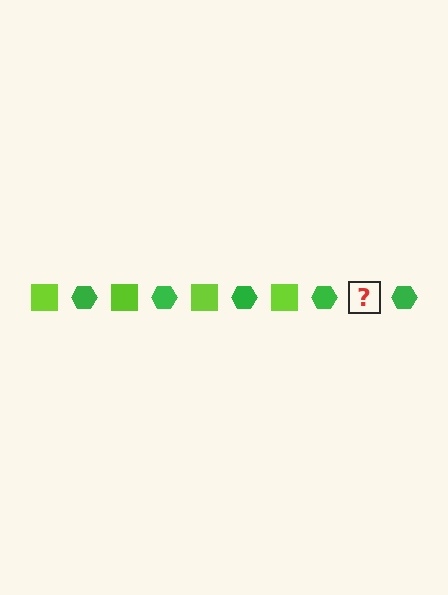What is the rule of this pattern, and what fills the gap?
The rule is that the pattern alternates between lime square and green hexagon. The gap should be filled with a lime square.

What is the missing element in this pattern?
The missing element is a lime square.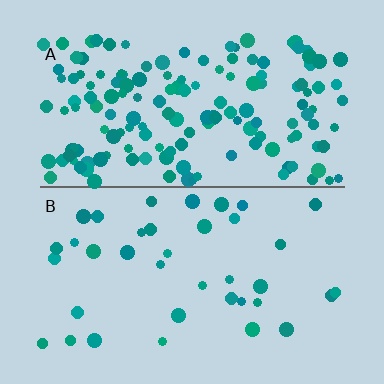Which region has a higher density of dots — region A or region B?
A (the top).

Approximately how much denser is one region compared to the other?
Approximately 4.2× — region A over region B.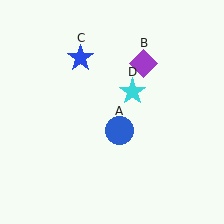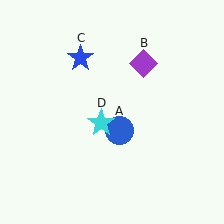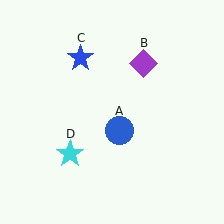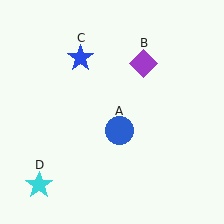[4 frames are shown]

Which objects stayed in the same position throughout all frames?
Blue circle (object A) and purple diamond (object B) and blue star (object C) remained stationary.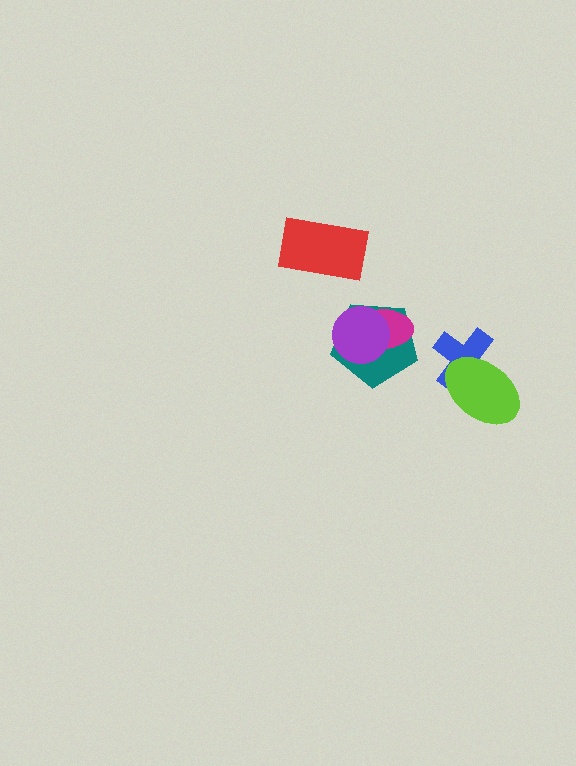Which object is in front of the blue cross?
The lime ellipse is in front of the blue cross.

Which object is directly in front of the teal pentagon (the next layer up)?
The magenta ellipse is directly in front of the teal pentagon.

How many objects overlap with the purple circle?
2 objects overlap with the purple circle.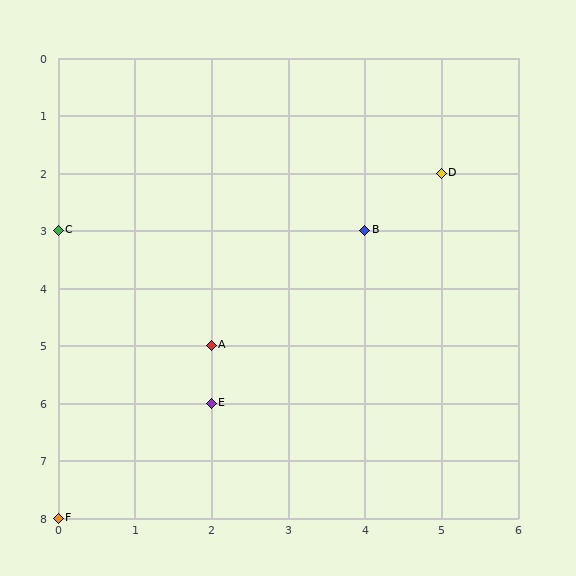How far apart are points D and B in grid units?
Points D and B are 1 column and 1 row apart (about 1.4 grid units diagonally).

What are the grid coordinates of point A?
Point A is at grid coordinates (2, 5).